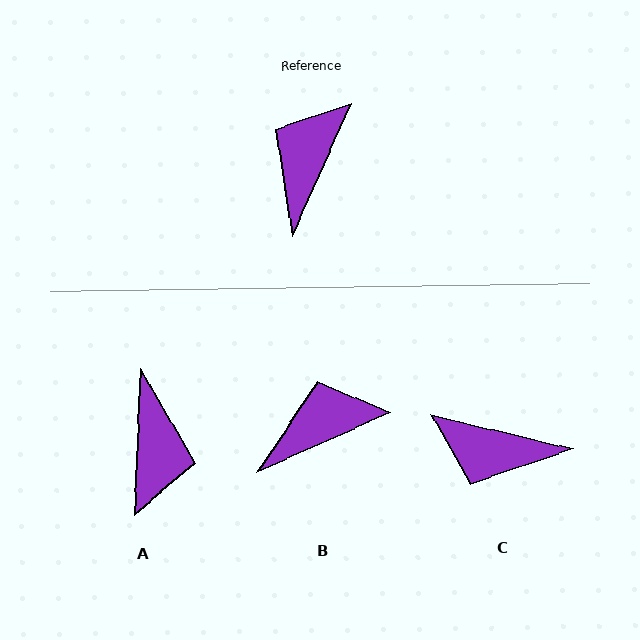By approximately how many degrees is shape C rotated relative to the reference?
Approximately 101 degrees counter-clockwise.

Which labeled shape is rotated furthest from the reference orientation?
A, about 158 degrees away.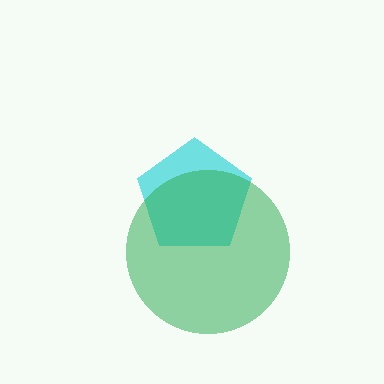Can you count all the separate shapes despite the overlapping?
Yes, there are 2 separate shapes.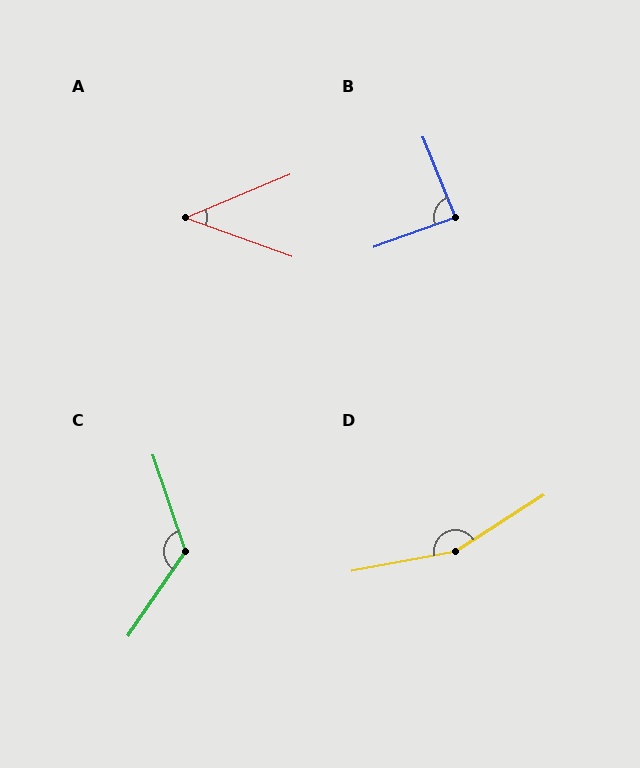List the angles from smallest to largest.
A (42°), B (88°), C (127°), D (158°).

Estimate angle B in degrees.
Approximately 88 degrees.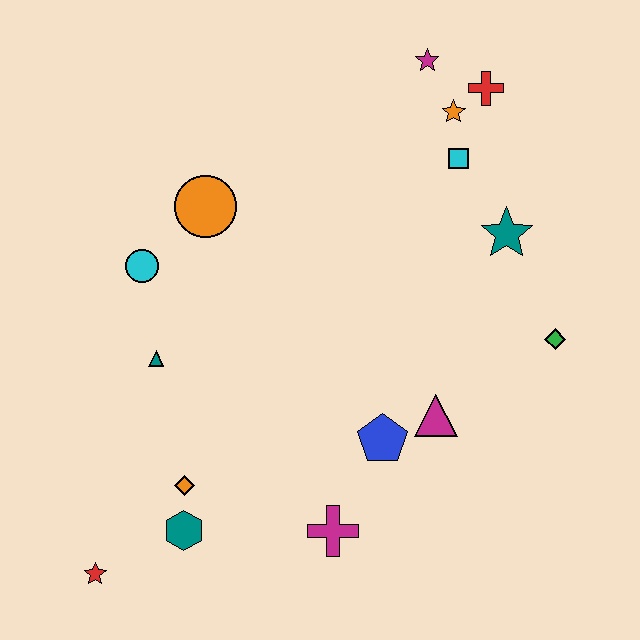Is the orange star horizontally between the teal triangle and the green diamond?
Yes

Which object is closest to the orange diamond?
The teal hexagon is closest to the orange diamond.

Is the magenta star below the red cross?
No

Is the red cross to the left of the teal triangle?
No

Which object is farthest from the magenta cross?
The magenta star is farthest from the magenta cross.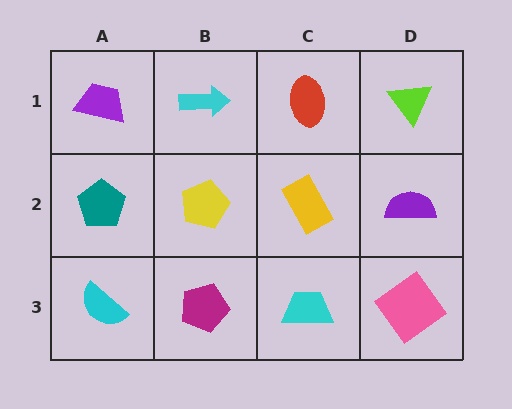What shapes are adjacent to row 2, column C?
A red ellipse (row 1, column C), a cyan trapezoid (row 3, column C), a yellow pentagon (row 2, column B), a purple semicircle (row 2, column D).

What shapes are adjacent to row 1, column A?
A teal pentagon (row 2, column A), a cyan arrow (row 1, column B).